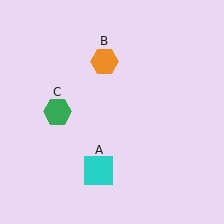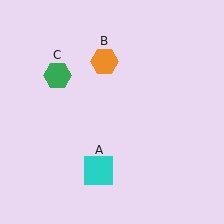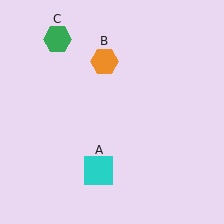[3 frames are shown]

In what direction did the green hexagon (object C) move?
The green hexagon (object C) moved up.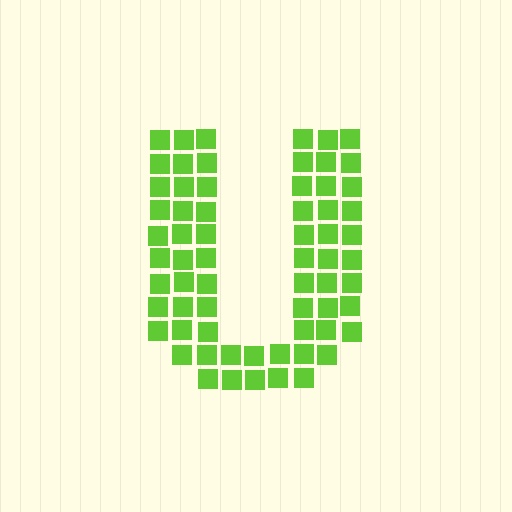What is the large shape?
The large shape is the letter U.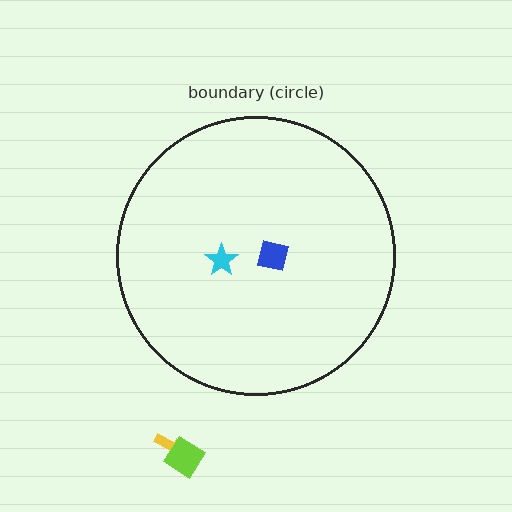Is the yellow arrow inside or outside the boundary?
Outside.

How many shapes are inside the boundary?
2 inside, 2 outside.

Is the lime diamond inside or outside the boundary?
Outside.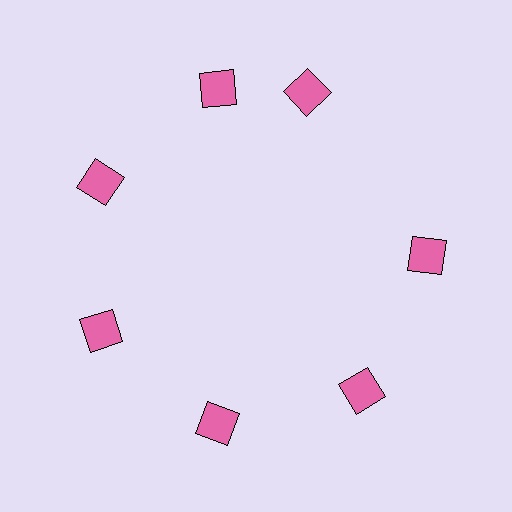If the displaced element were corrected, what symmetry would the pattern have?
It would have 7-fold rotational symmetry — the pattern would map onto itself every 51 degrees.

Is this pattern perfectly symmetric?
No. The 7 pink diamonds are arranged in a ring, but one element near the 1 o'clock position is rotated out of alignment along the ring, breaking the 7-fold rotational symmetry.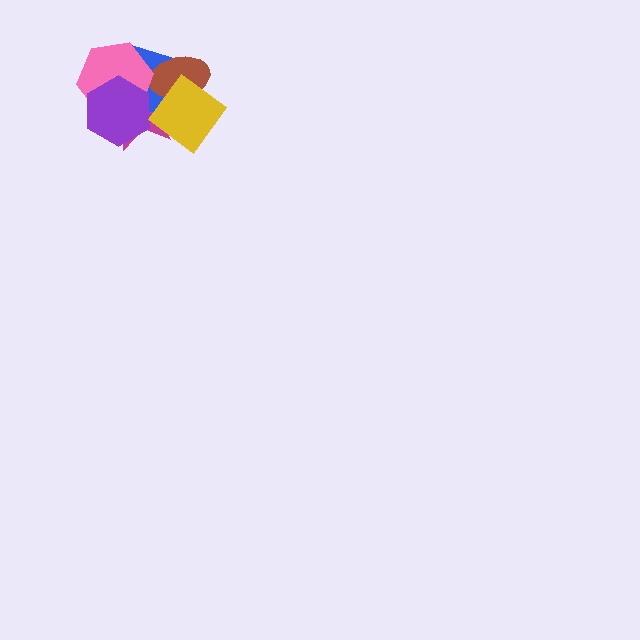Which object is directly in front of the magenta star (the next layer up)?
The blue diamond is directly in front of the magenta star.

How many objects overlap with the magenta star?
5 objects overlap with the magenta star.